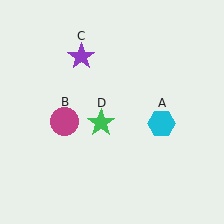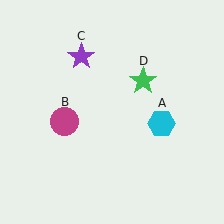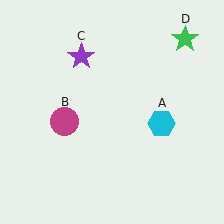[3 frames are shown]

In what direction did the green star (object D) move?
The green star (object D) moved up and to the right.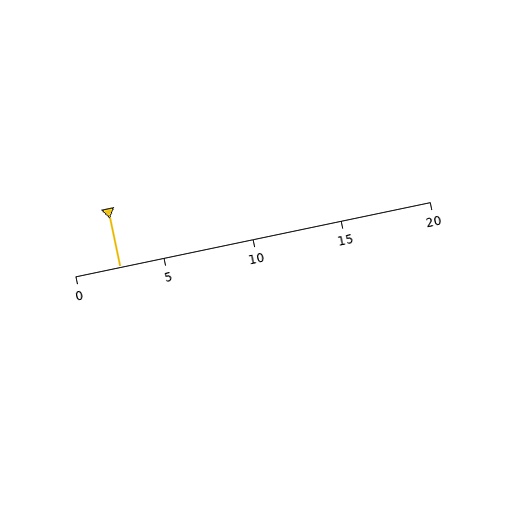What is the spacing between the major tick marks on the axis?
The major ticks are spaced 5 apart.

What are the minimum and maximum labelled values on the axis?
The axis runs from 0 to 20.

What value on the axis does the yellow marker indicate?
The marker indicates approximately 2.5.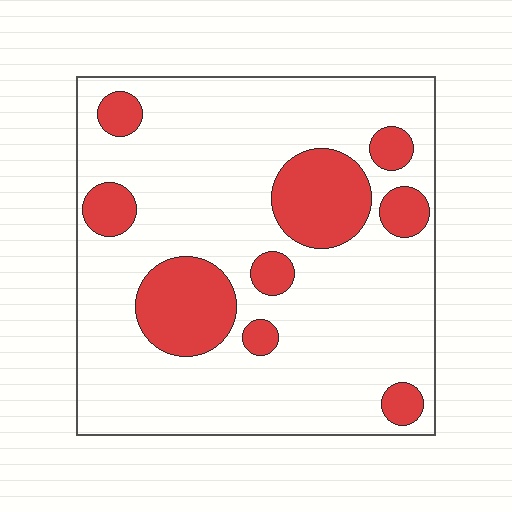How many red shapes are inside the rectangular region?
9.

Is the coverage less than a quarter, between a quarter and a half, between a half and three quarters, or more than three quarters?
Less than a quarter.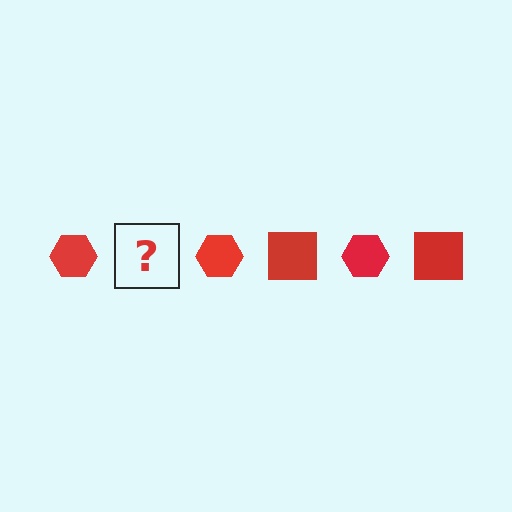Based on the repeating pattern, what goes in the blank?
The blank should be a red square.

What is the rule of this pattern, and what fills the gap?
The rule is that the pattern cycles through hexagon, square shapes in red. The gap should be filled with a red square.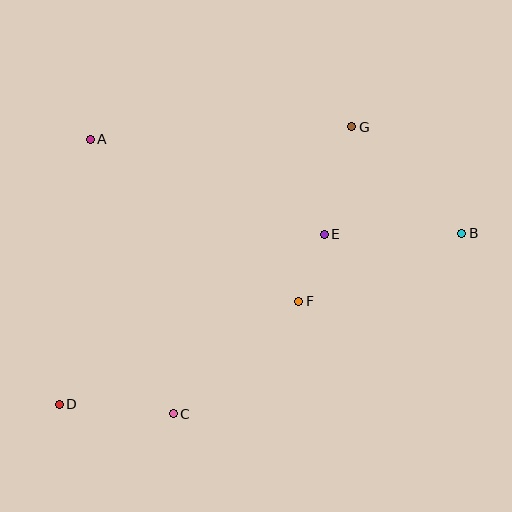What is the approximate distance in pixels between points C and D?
The distance between C and D is approximately 114 pixels.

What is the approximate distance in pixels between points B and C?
The distance between B and C is approximately 340 pixels.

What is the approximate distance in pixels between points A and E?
The distance between A and E is approximately 253 pixels.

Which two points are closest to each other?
Points E and F are closest to each other.